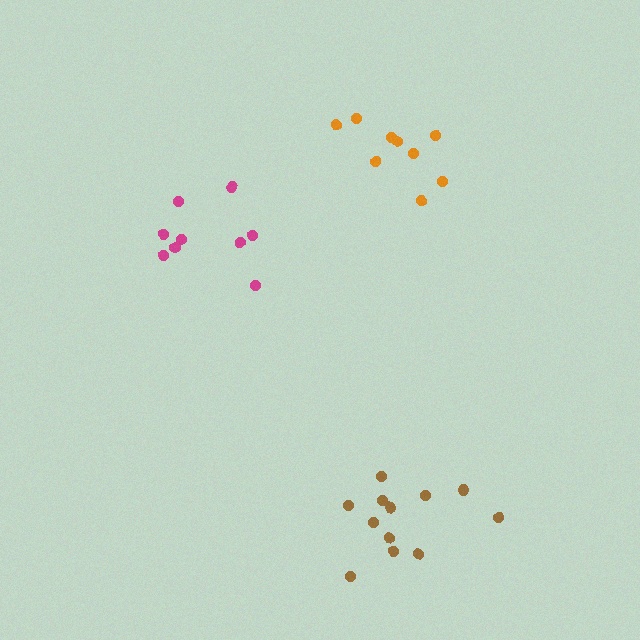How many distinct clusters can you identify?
There are 3 distinct clusters.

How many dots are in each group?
Group 1: 9 dots, Group 2: 12 dots, Group 3: 9 dots (30 total).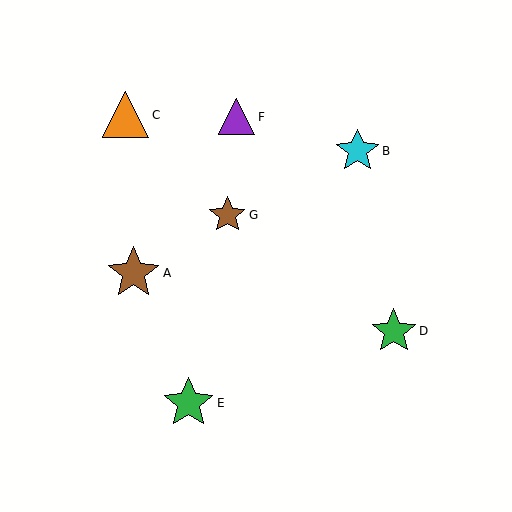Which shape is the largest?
The brown star (labeled A) is the largest.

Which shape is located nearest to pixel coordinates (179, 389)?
The green star (labeled E) at (189, 403) is nearest to that location.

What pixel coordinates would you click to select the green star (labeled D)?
Click at (394, 331) to select the green star D.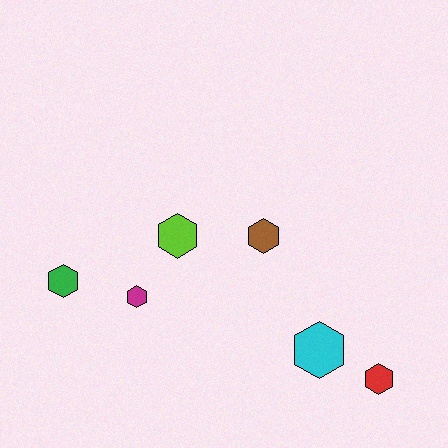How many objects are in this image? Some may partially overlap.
There are 6 objects.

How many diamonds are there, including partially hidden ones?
There are no diamonds.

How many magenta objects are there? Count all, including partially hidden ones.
There is 1 magenta object.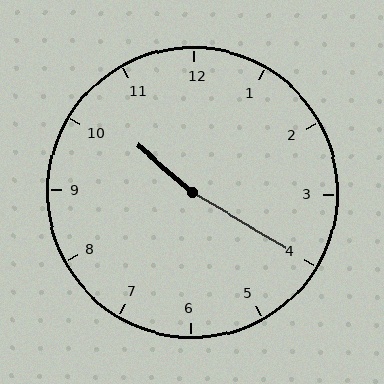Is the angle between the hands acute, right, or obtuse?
It is obtuse.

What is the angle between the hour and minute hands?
Approximately 170 degrees.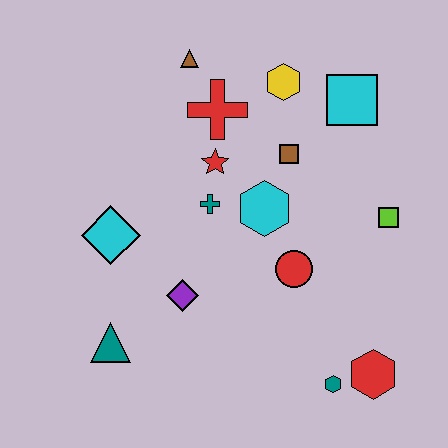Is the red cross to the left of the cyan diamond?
No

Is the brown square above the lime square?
Yes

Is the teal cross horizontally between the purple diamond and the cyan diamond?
No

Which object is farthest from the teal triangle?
The cyan square is farthest from the teal triangle.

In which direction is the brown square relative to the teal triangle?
The brown square is above the teal triangle.